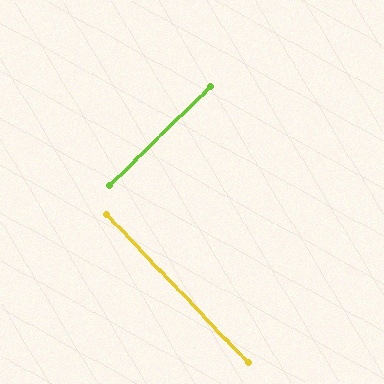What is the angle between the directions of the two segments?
Approximately 89 degrees.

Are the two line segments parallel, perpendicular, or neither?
Perpendicular — they meet at approximately 89°.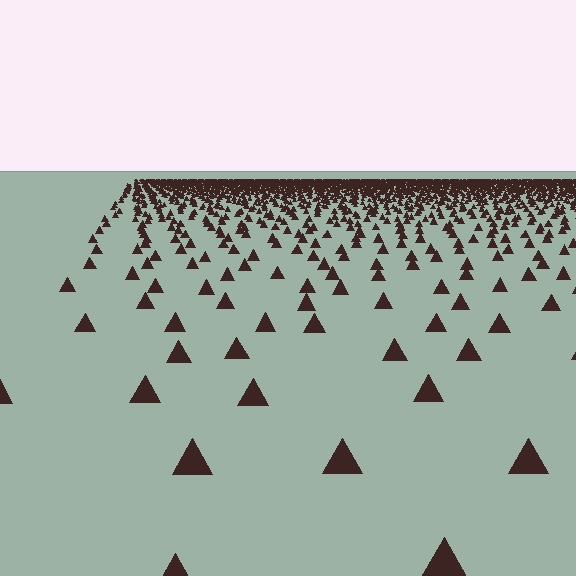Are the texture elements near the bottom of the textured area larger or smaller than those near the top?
Larger. Near the bottom, elements are closer to the viewer and appear at a bigger on-screen size.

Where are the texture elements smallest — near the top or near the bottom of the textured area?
Near the top.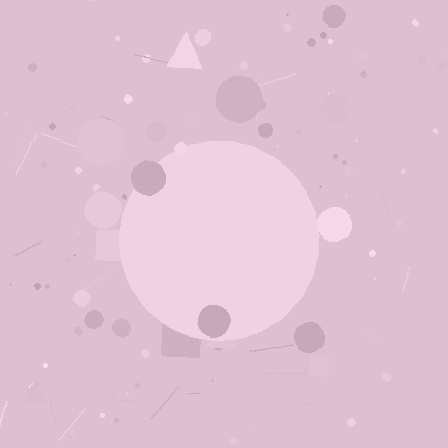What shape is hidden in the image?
A circle is hidden in the image.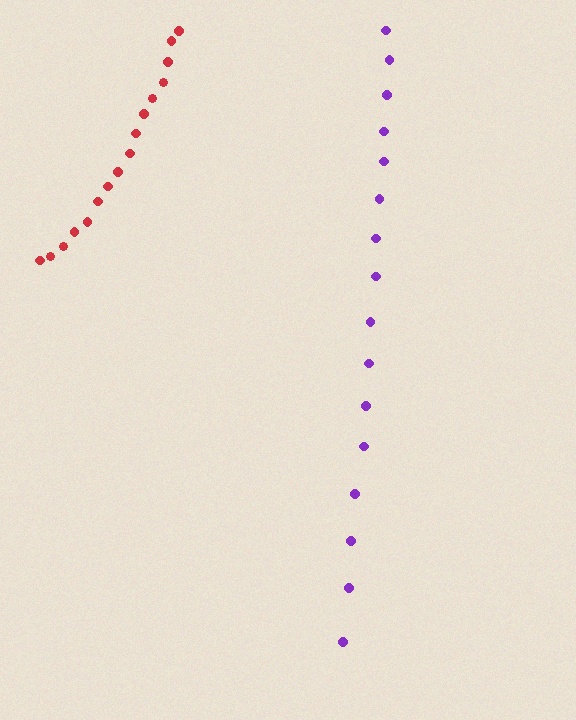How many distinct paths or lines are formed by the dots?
There are 2 distinct paths.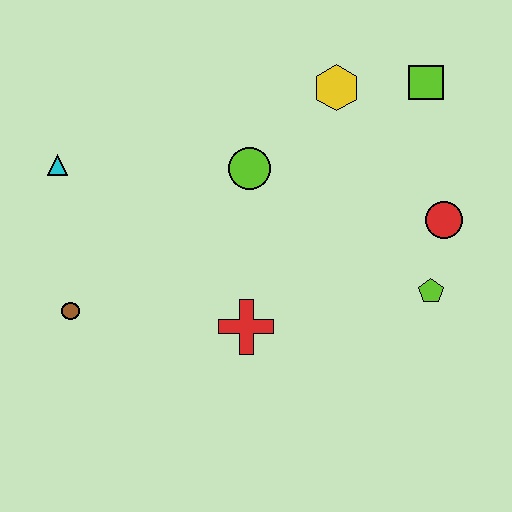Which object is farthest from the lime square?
The brown circle is farthest from the lime square.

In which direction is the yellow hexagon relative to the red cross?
The yellow hexagon is above the red cross.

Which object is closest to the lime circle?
The yellow hexagon is closest to the lime circle.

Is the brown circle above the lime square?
No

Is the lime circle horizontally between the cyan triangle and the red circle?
Yes